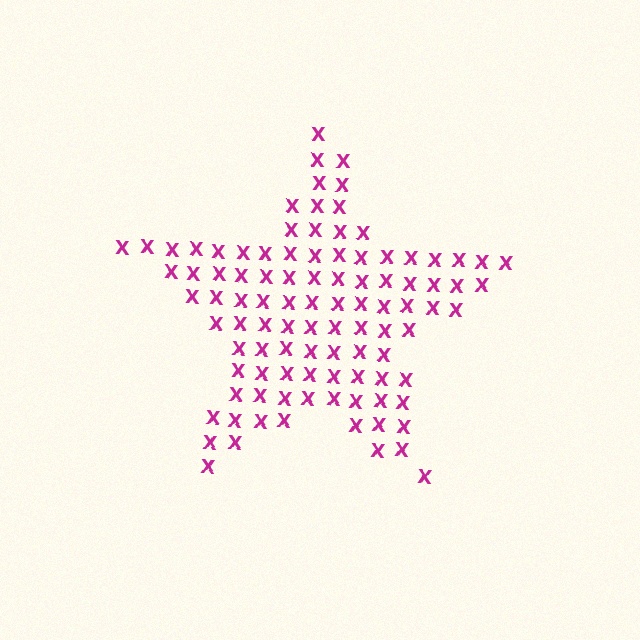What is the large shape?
The large shape is a star.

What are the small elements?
The small elements are letter X's.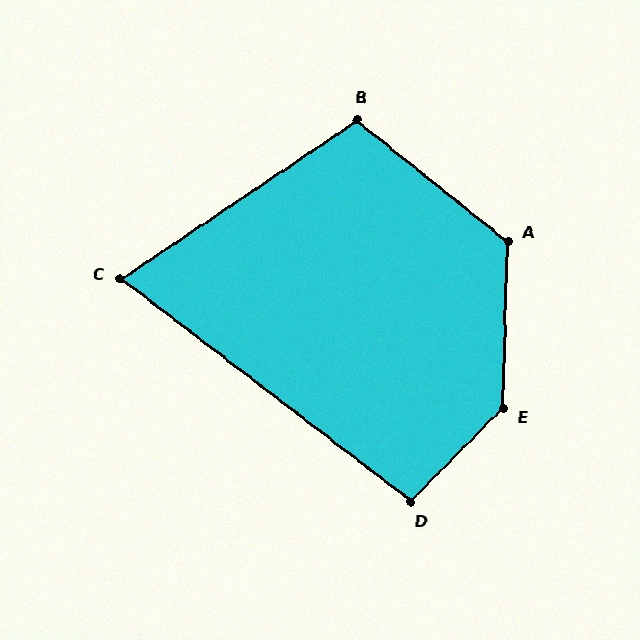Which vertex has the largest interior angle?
E, at approximately 137 degrees.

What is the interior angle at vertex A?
Approximately 127 degrees (obtuse).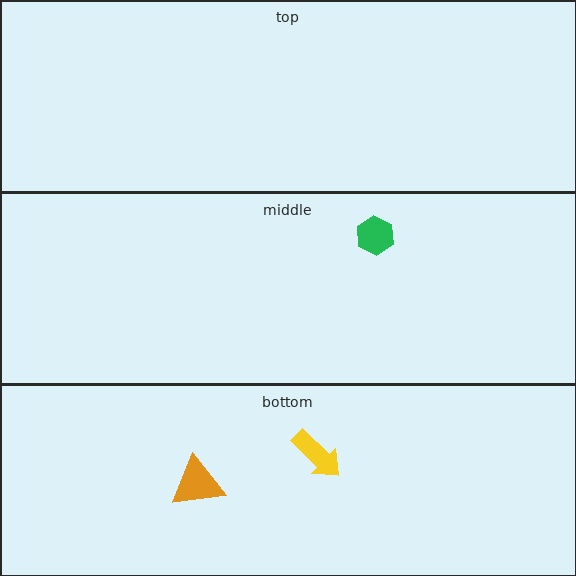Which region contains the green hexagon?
The middle region.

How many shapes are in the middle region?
1.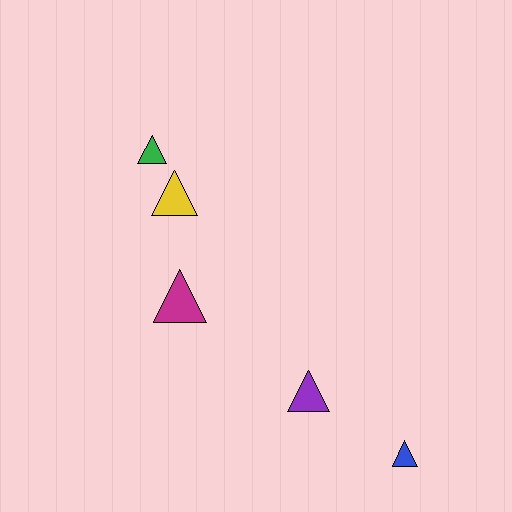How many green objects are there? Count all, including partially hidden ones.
There is 1 green object.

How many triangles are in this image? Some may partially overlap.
There are 5 triangles.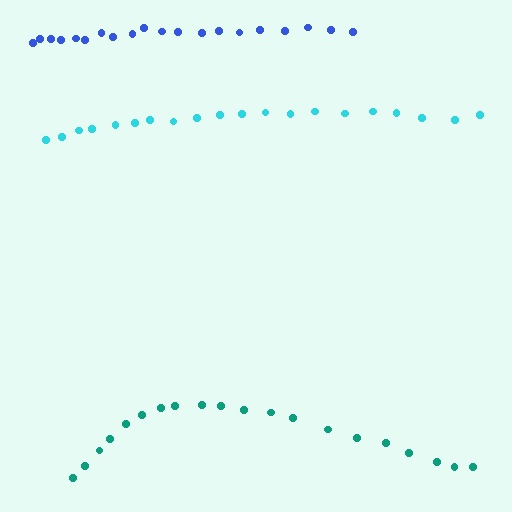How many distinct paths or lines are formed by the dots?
There are 3 distinct paths.